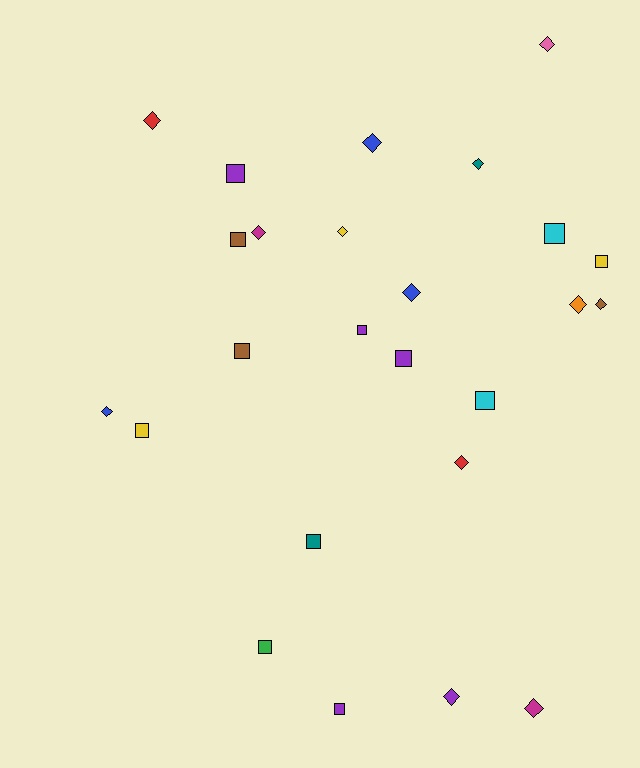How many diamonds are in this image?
There are 13 diamonds.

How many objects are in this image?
There are 25 objects.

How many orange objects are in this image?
There is 1 orange object.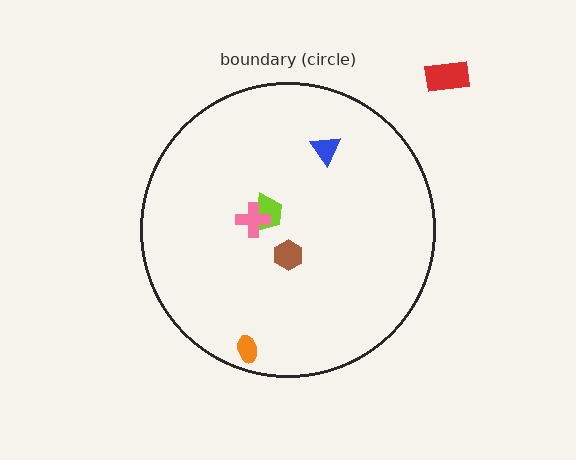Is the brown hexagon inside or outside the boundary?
Inside.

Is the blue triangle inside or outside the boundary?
Inside.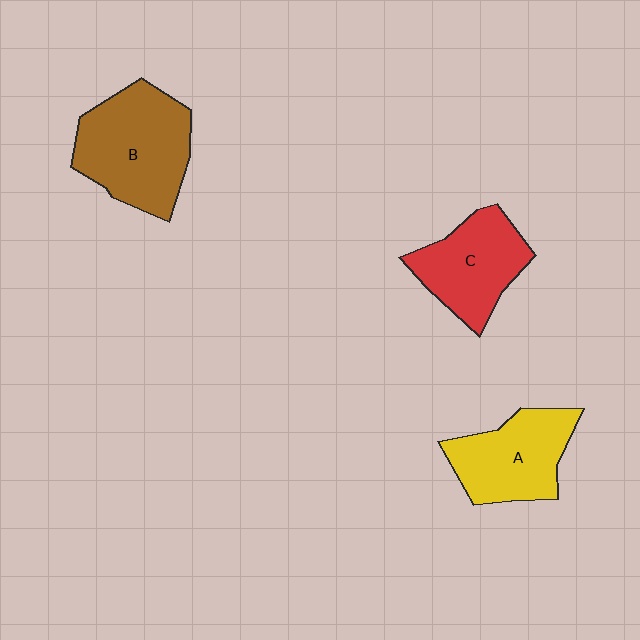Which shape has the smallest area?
Shape C (red).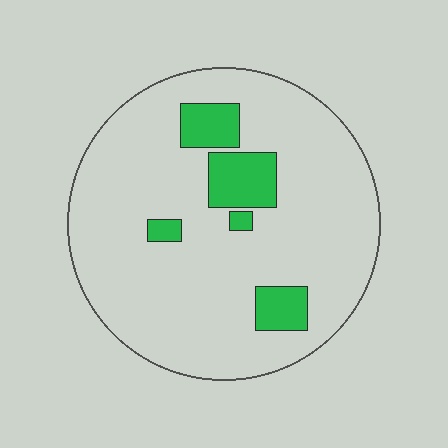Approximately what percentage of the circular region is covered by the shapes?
Approximately 15%.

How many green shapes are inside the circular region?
5.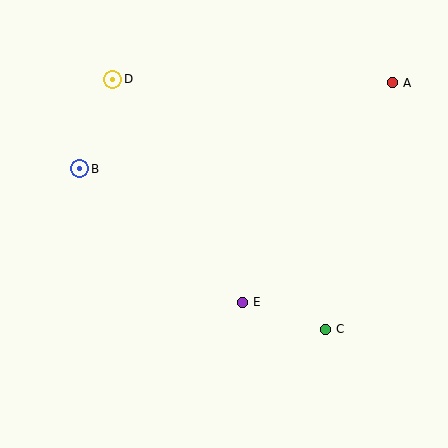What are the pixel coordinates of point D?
Point D is at (113, 79).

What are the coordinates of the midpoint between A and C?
The midpoint between A and C is at (359, 206).